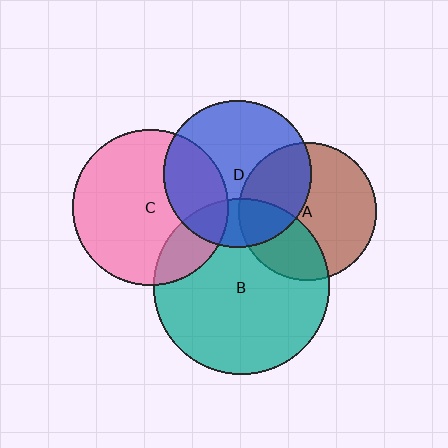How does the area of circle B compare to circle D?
Approximately 1.4 times.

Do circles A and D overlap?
Yes.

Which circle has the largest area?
Circle B (teal).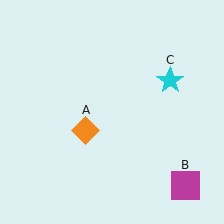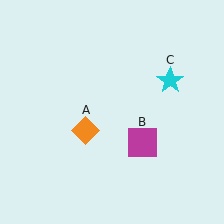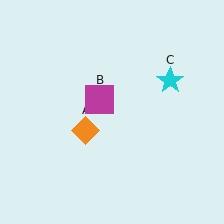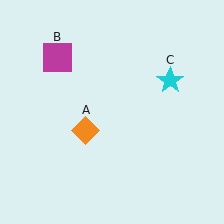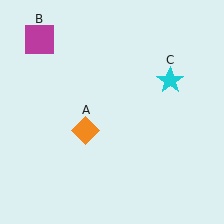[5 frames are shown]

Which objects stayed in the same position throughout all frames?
Orange diamond (object A) and cyan star (object C) remained stationary.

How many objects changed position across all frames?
1 object changed position: magenta square (object B).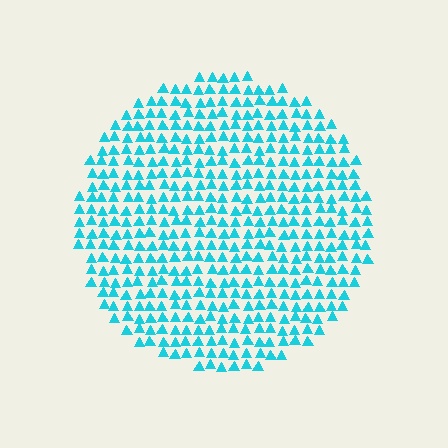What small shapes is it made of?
It is made of small triangles.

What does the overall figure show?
The overall figure shows a circle.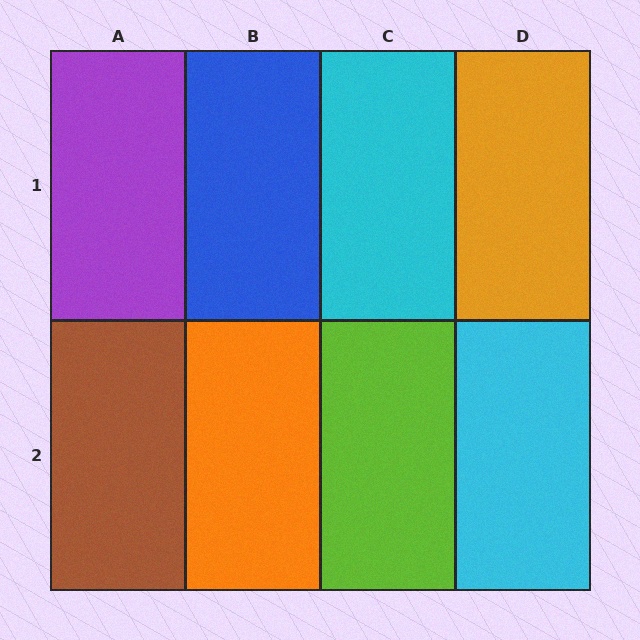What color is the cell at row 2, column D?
Cyan.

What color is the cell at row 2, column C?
Lime.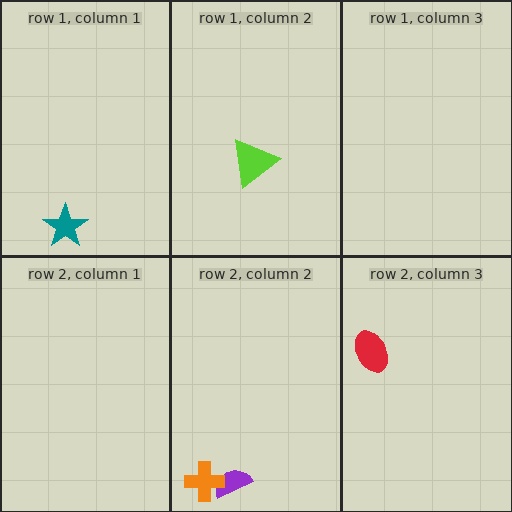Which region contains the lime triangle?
The row 1, column 2 region.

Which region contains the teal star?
The row 1, column 1 region.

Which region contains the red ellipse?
The row 2, column 3 region.